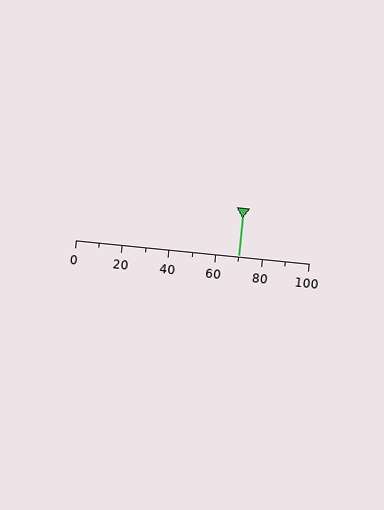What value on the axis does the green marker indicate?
The marker indicates approximately 70.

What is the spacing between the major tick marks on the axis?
The major ticks are spaced 20 apart.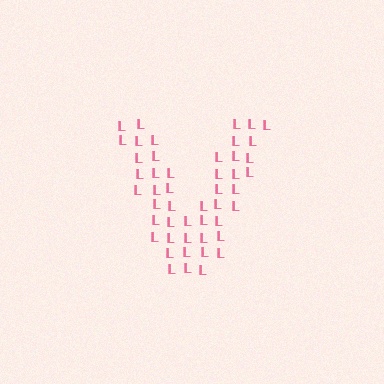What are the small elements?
The small elements are letter L's.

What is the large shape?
The large shape is the letter V.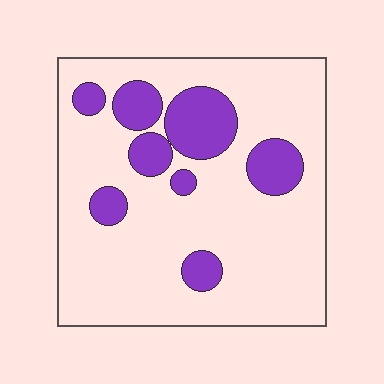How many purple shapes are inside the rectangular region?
8.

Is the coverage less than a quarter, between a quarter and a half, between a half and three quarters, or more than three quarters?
Less than a quarter.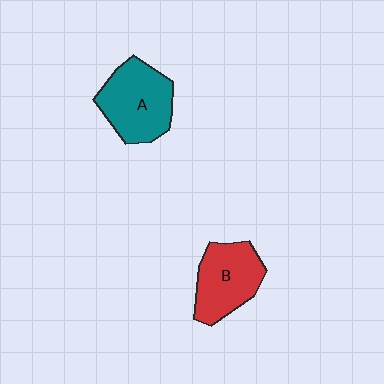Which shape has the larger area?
Shape A (teal).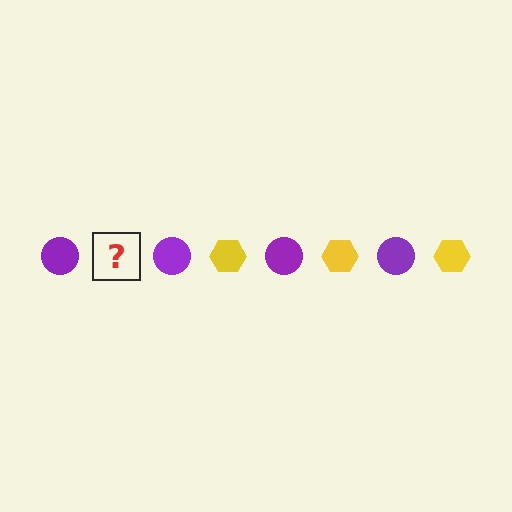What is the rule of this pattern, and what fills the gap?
The rule is that the pattern alternates between purple circle and yellow hexagon. The gap should be filled with a yellow hexagon.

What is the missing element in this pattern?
The missing element is a yellow hexagon.